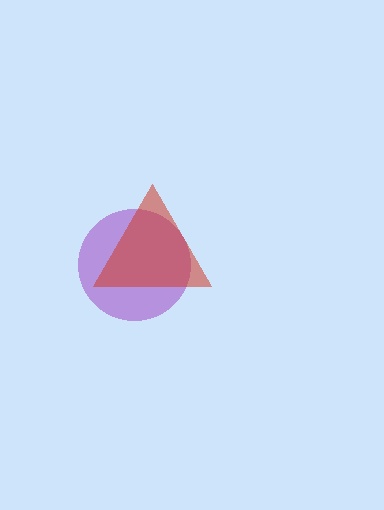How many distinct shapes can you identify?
There are 2 distinct shapes: a purple circle, a red triangle.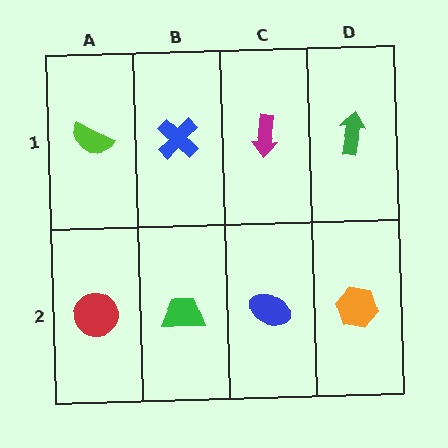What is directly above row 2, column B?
A blue cross.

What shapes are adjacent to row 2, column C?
A magenta arrow (row 1, column C), a green trapezoid (row 2, column B), an orange hexagon (row 2, column D).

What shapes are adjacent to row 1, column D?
An orange hexagon (row 2, column D), a magenta arrow (row 1, column C).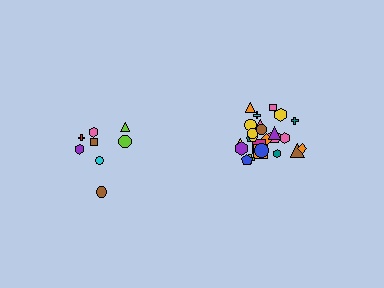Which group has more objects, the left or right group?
The right group.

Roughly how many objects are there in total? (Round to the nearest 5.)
Roughly 35 objects in total.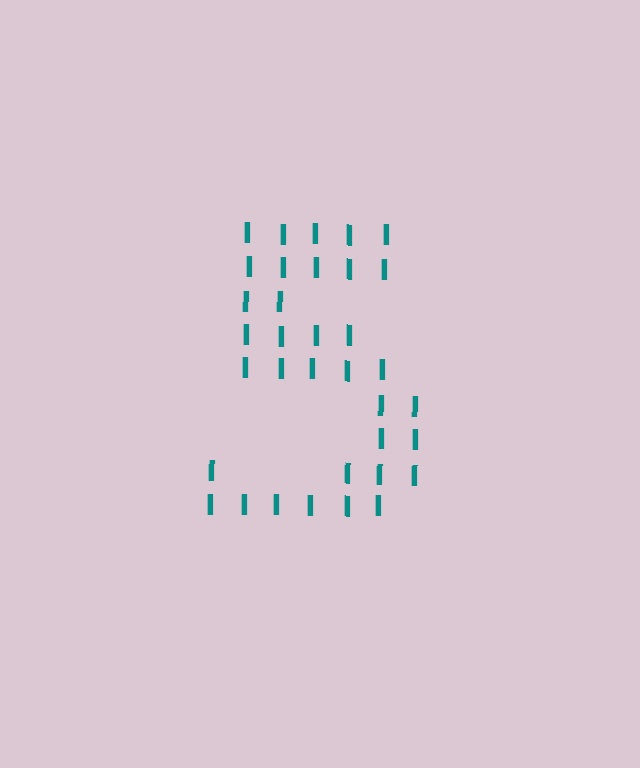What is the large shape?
The large shape is the digit 5.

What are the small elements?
The small elements are letter I's.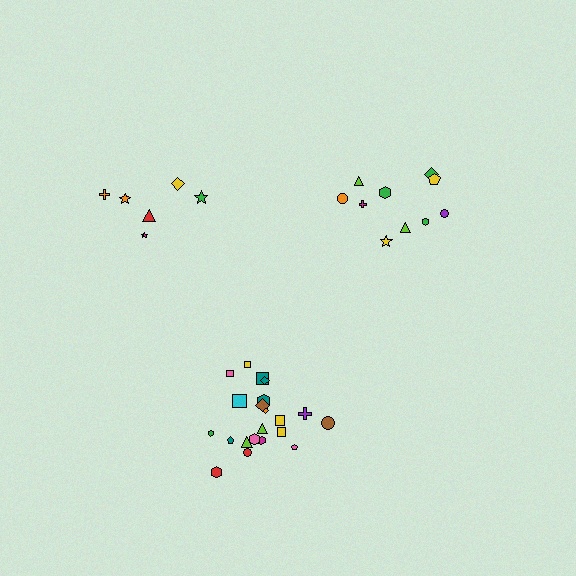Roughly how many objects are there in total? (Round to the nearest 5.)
Roughly 40 objects in total.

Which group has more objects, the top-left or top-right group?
The top-right group.